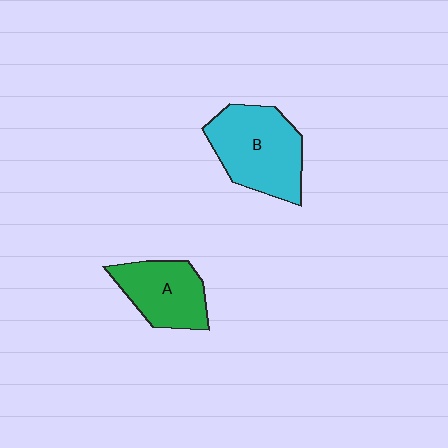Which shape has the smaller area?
Shape A (green).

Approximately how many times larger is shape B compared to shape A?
Approximately 1.4 times.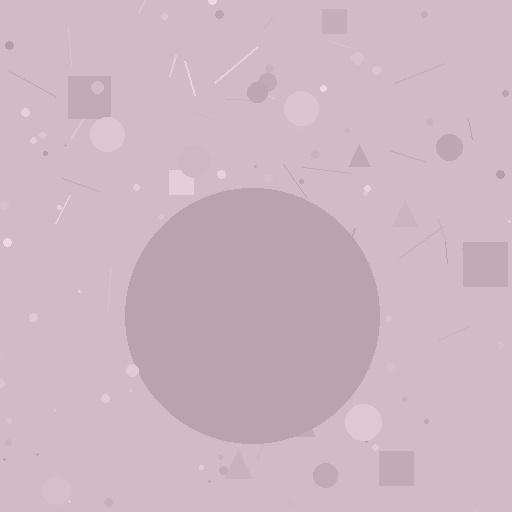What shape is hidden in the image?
A circle is hidden in the image.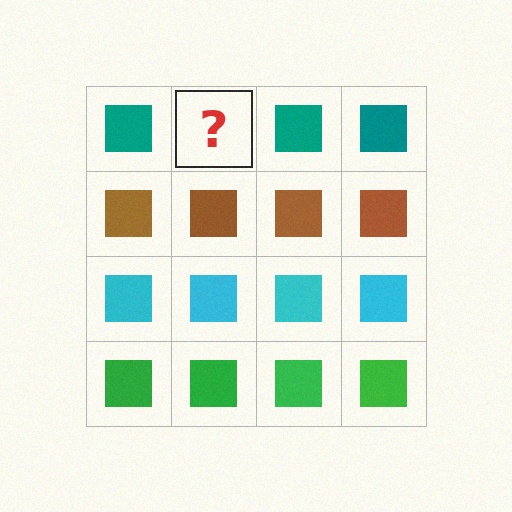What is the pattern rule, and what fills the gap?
The rule is that each row has a consistent color. The gap should be filled with a teal square.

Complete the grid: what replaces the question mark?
The question mark should be replaced with a teal square.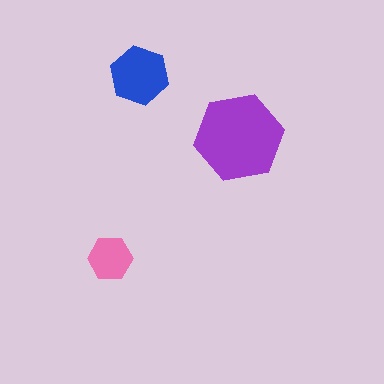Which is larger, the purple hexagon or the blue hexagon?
The purple one.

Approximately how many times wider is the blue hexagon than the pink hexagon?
About 1.5 times wider.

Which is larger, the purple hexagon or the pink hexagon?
The purple one.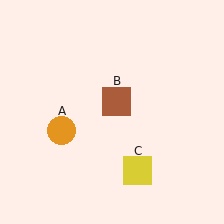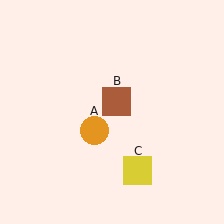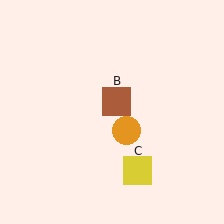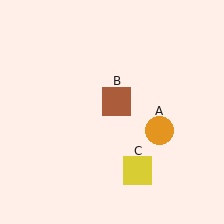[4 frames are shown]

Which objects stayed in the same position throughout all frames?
Brown square (object B) and yellow square (object C) remained stationary.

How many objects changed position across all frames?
1 object changed position: orange circle (object A).